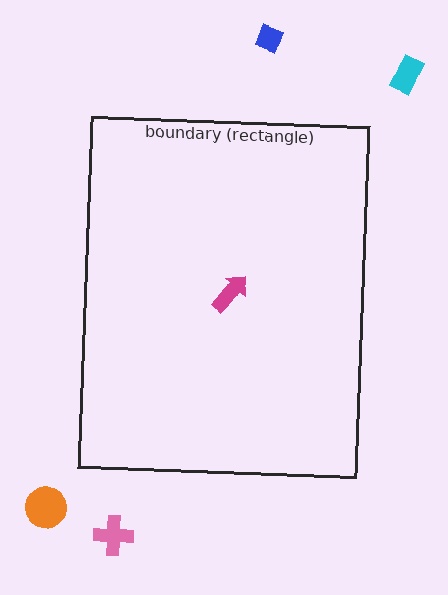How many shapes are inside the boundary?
1 inside, 4 outside.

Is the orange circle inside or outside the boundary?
Outside.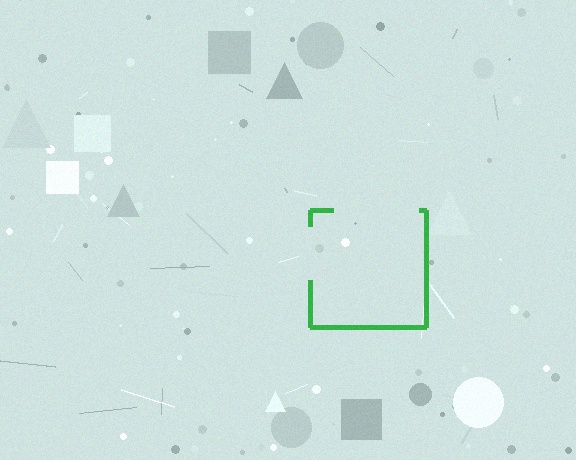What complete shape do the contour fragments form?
The contour fragments form a square.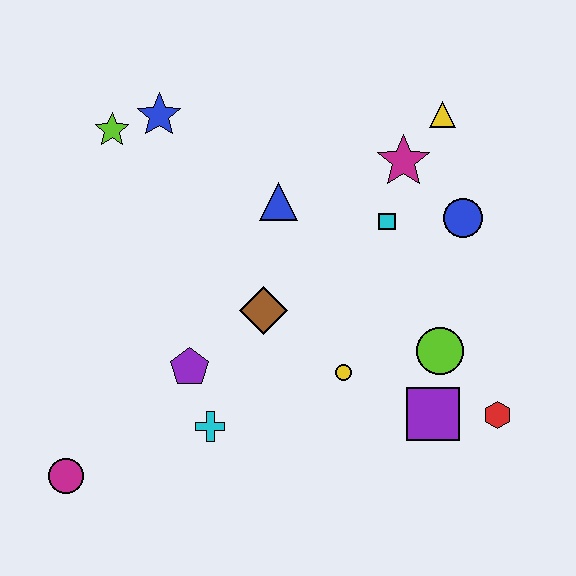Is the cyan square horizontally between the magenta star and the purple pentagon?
Yes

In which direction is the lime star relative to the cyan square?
The lime star is to the left of the cyan square.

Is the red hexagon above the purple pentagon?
No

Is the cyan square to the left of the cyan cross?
No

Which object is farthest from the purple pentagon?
The yellow triangle is farthest from the purple pentagon.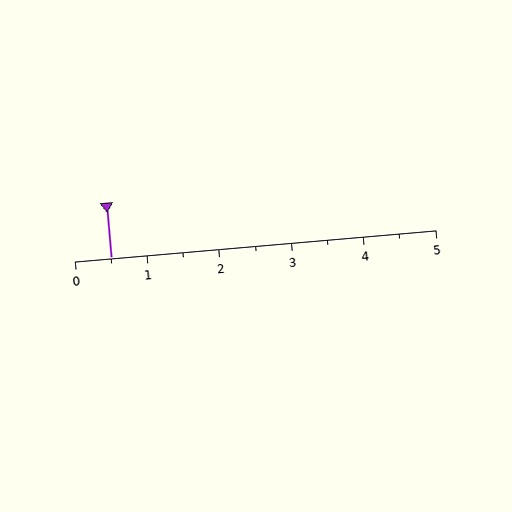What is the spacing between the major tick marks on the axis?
The major ticks are spaced 1 apart.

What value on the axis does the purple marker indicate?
The marker indicates approximately 0.5.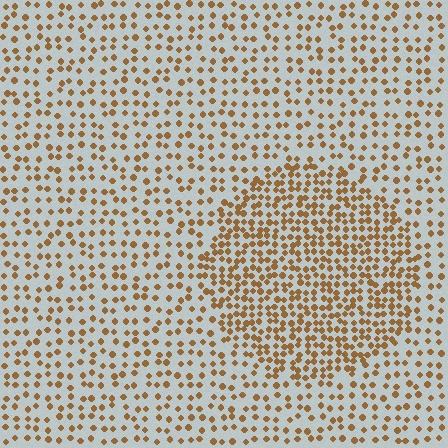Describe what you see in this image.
The image contains small brown elements arranged at two different densities. A circle-shaped region is visible where the elements are more densely packed than the surrounding area.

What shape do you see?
I see a circle.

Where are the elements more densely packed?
The elements are more densely packed inside the circle boundary.